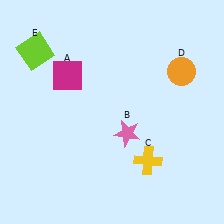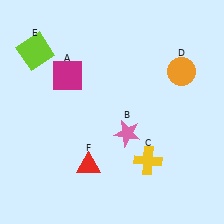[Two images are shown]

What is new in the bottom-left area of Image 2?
A red triangle (F) was added in the bottom-left area of Image 2.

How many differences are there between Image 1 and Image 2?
There is 1 difference between the two images.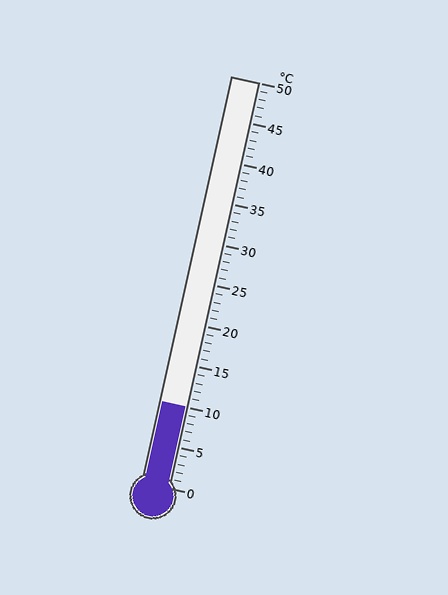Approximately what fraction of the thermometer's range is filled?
The thermometer is filled to approximately 20% of its range.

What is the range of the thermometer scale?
The thermometer scale ranges from 0°C to 50°C.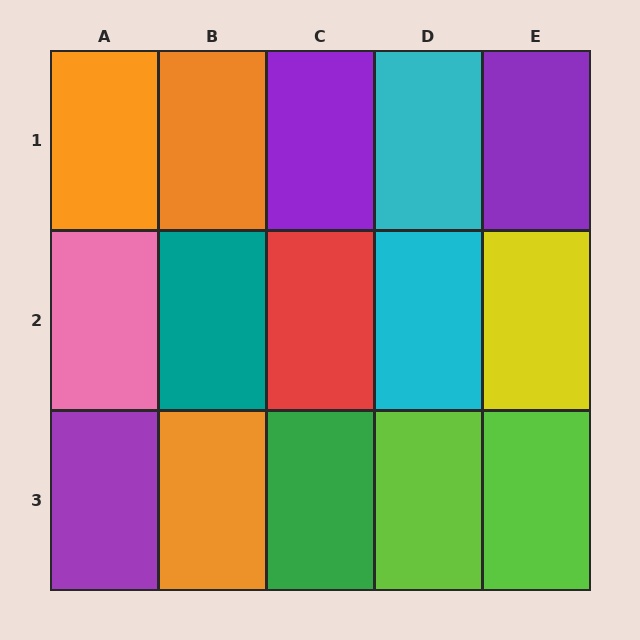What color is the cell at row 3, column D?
Lime.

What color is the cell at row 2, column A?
Pink.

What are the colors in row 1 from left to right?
Orange, orange, purple, cyan, purple.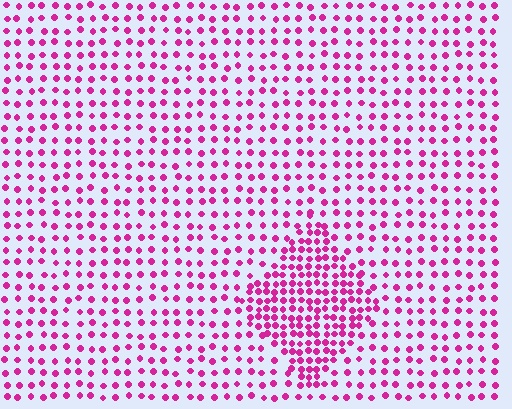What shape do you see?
I see a diamond.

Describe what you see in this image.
The image contains small magenta elements arranged at two different densities. A diamond-shaped region is visible where the elements are more densely packed than the surrounding area.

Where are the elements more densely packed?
The elements are more densely packed inside the diamond boundary.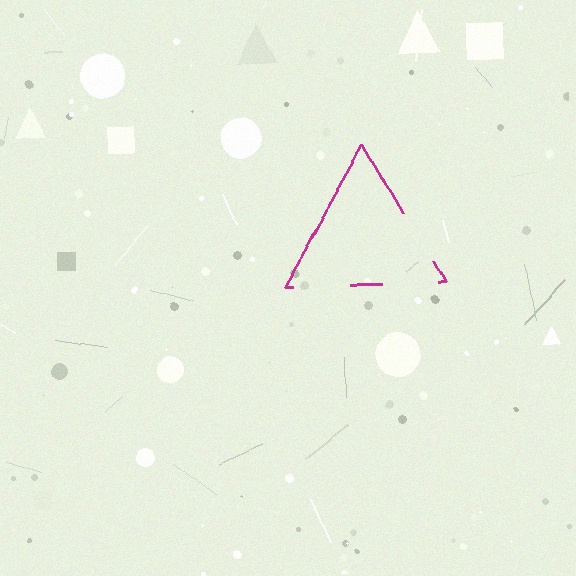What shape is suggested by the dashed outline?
The dashed outline suggests a triangle.